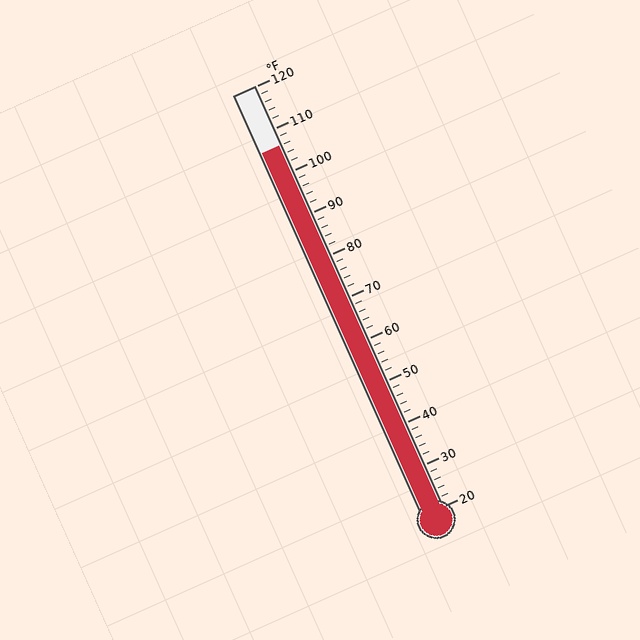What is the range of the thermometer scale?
The thermometer scale ranges from 20°F to 120°F.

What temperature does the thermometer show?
The thermometer shows approximately 106°F.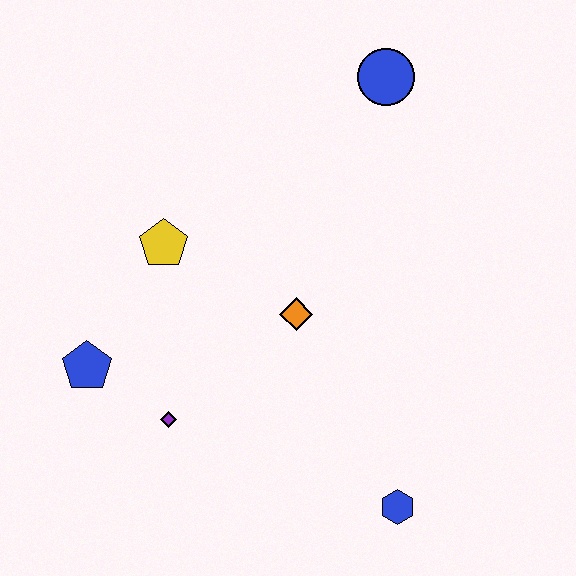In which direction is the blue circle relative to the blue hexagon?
The blue circle is above the blue hexagon.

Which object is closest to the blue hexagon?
The orange diamond is closest to the blue hexagon.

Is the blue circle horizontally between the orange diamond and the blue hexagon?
Yes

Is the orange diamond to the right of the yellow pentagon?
Yes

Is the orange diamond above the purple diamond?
Yes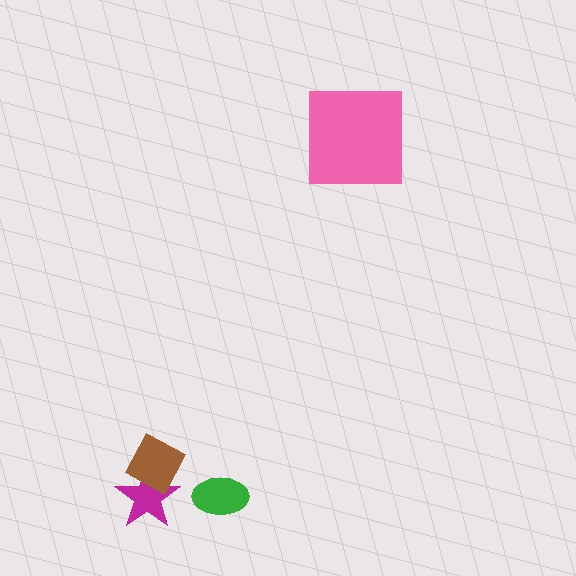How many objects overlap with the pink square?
0 objects overlap with the pink square.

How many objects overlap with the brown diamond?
1 object overlaps with the brown diamond.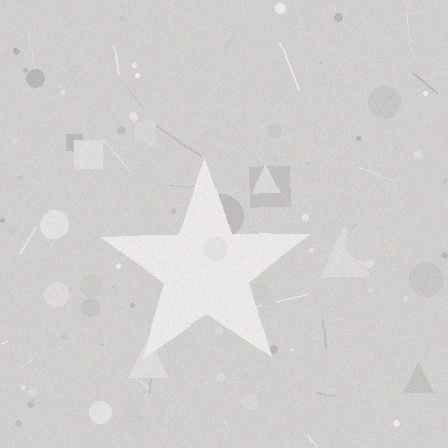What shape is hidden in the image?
A star is hidden in the image.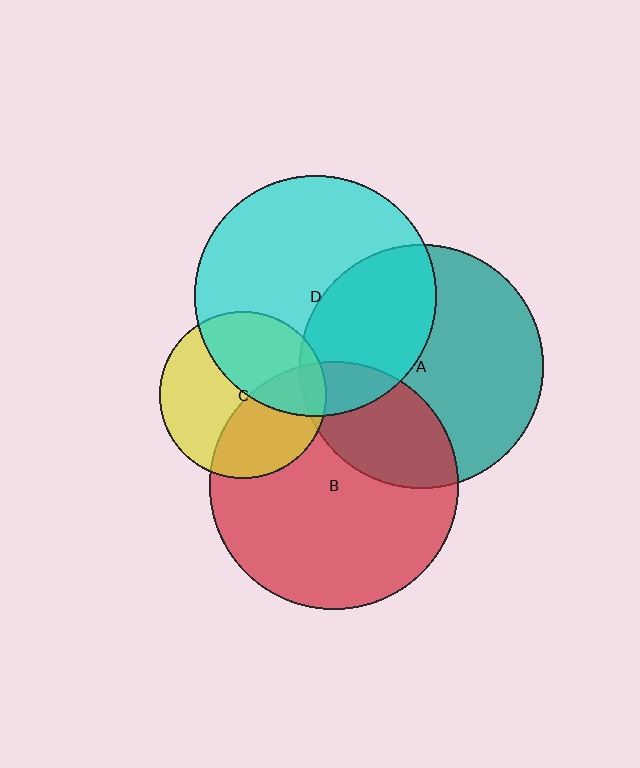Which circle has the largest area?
Circle B (red).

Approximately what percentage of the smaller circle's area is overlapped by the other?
Approximately 15%.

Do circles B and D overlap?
Yes.